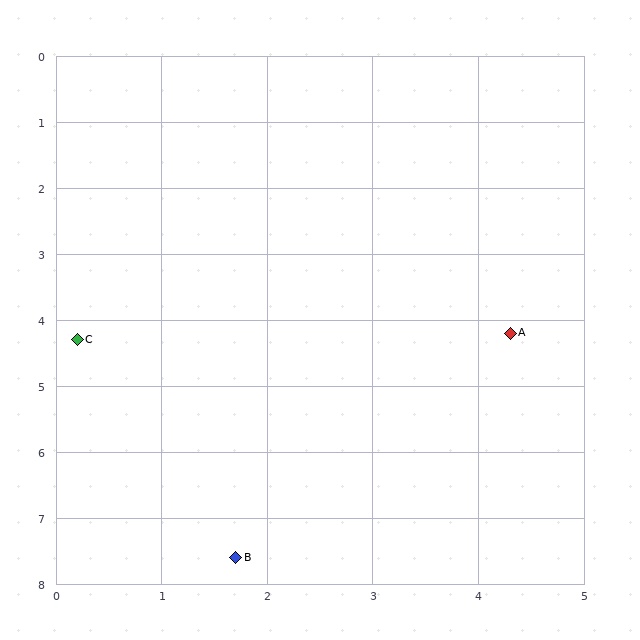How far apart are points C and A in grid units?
Points C and A are about 4.1 grid units apart.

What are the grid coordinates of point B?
Point B is at approximately (1.7, 7.6).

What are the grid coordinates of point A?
Point A is at approximately (4.3, 4.2).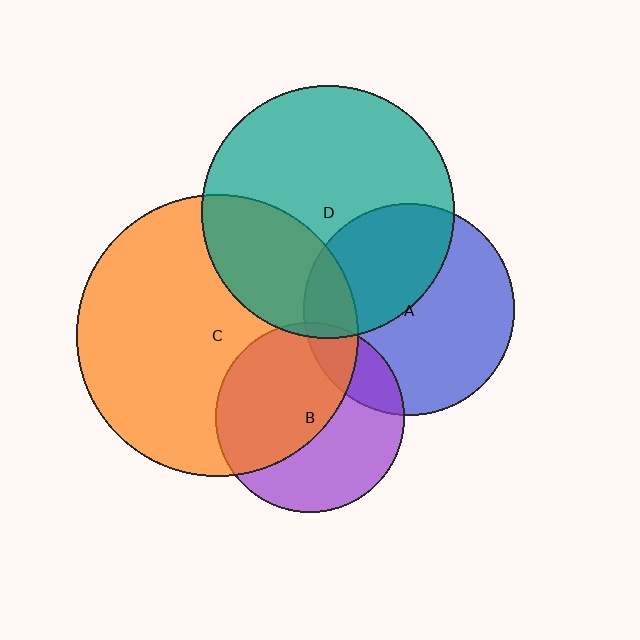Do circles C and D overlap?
Yes.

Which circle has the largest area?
Circle C (orange).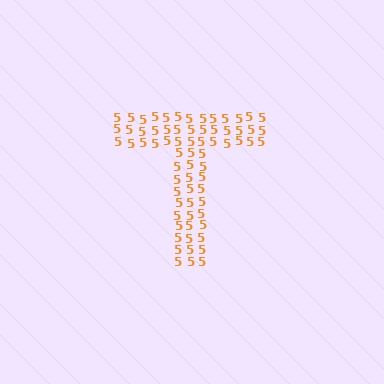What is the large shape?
The large shape is the letter T.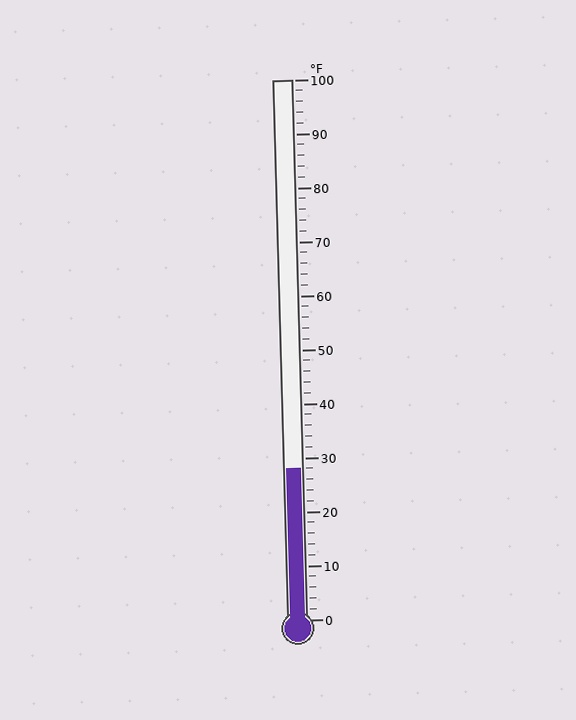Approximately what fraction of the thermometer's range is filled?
The thermometer is filled to approximately 30% of its range.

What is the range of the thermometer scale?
The thermometer scale ranges from 0°F to 100°F.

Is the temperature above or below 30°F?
The temperature is below 30°F.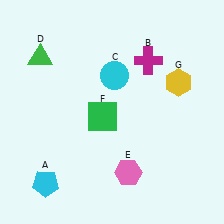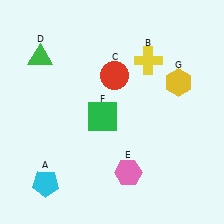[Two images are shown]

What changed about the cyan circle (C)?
In Image 1, C is cyan. In Image 2, it changed to red.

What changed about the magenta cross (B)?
In Image 1, B is magenta. In Image 2, it changed to yellow.